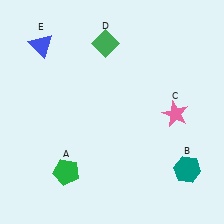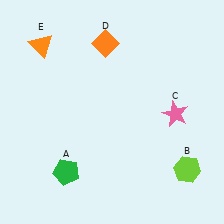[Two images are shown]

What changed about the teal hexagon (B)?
In Image 1, B is teal. In Image 2, it changed to lime.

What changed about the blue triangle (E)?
In Image 1, E is blue. In Image 2, it changed to orange.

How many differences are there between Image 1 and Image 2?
There are 3 differences between the two images.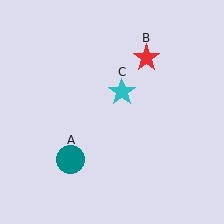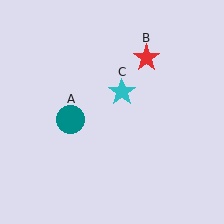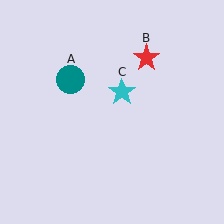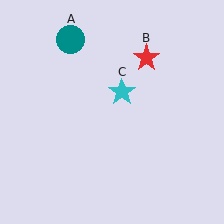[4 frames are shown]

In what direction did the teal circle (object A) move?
The teal circle (object A) moved up.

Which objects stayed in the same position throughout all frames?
Red star (object B) and cyan star (object C) remained stationary.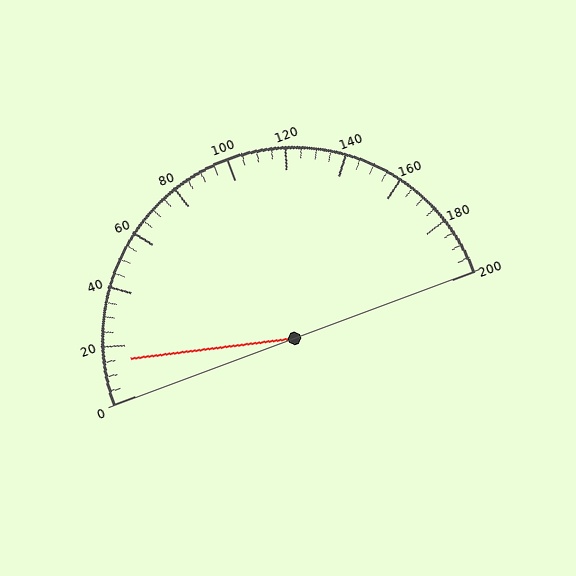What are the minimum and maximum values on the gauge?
The gauge ranges from 0 to 200.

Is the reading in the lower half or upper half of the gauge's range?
The reading is in the lower half of the range (0 to 200).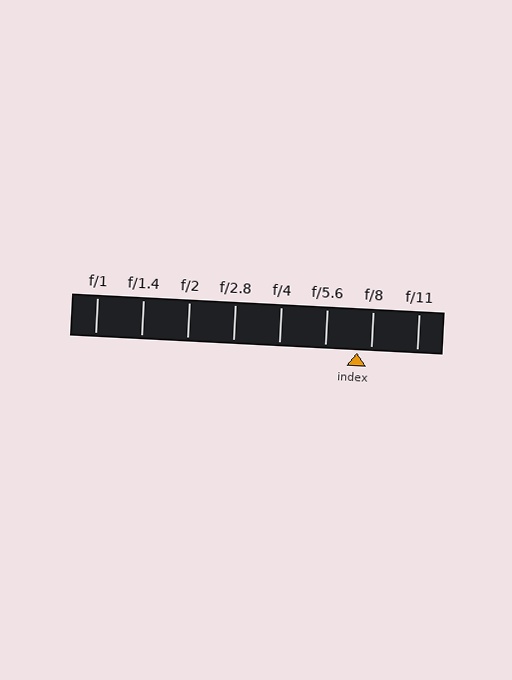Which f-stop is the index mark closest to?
The index mark is closest to f/8.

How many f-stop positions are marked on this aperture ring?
There are 8 f-stop positions marked.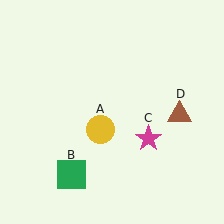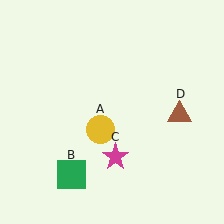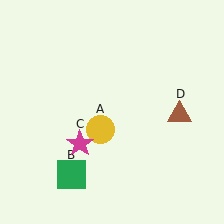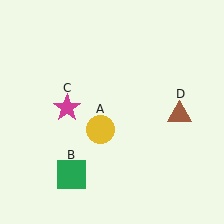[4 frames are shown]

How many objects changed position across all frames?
1 object changed position: magenta star (object C).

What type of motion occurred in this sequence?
The magenta star (object C) rotated clockwise around the center of the scene.